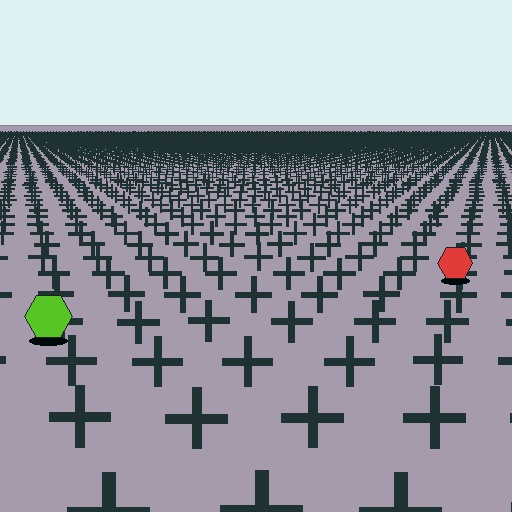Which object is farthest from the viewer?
The red hexagon is farthest from the viewer. It appears smaller and the ground texture around it is denser.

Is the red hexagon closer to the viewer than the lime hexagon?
No. The lime hexagon is closer — you can tell from the texture gradient: the ground texture is coarser near it.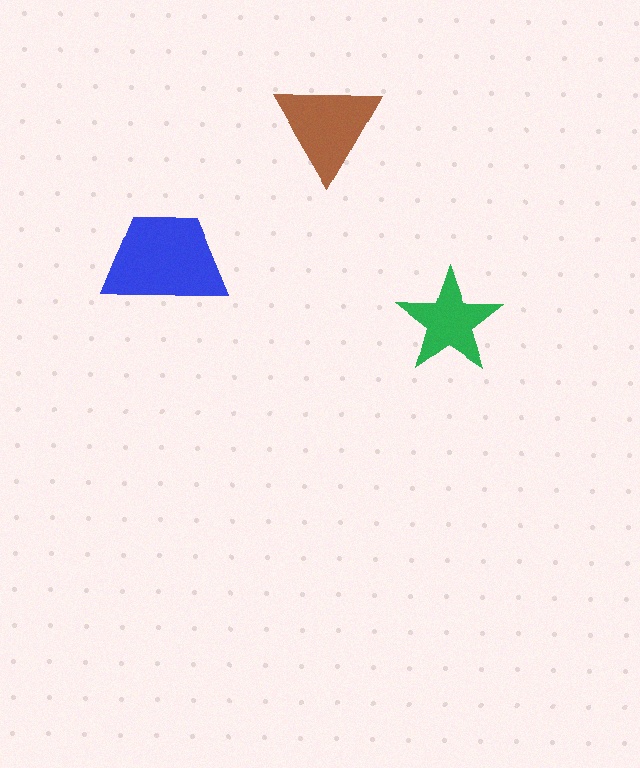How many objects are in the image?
There are 3 objects in the image.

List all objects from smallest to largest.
The green star, the brown triangle, the blue trapezoid.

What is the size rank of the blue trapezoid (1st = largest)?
1st.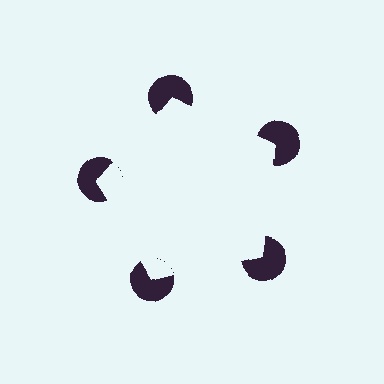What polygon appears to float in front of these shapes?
An illusory pentagon — its edges are inferred from the aligned wedge cuts in the pac-man discs, not physically drawn.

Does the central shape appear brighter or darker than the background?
It typically appears slightly brighter than the background, even though no actual brightness change is drawn.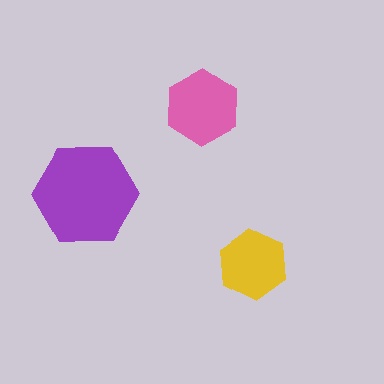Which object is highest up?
The pink hexagon is topmost.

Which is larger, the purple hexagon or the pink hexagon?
The purple one.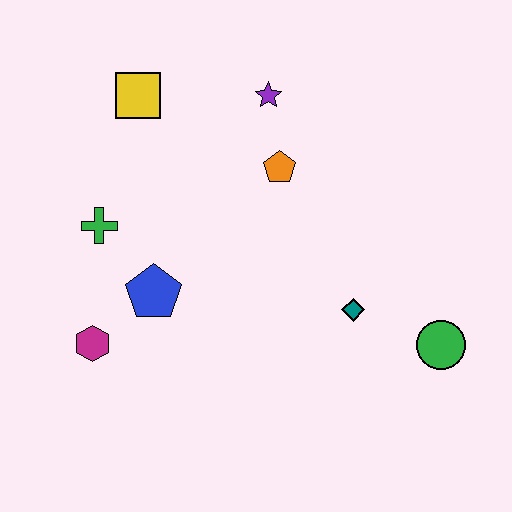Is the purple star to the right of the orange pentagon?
No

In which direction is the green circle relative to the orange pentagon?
The green circle is below the orange pentagon.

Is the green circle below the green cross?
Yes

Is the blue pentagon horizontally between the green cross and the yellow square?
No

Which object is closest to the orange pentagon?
The purple star is closest to the orange pentagon.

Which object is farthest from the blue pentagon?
The green circle is farthest from the blue pentagon.